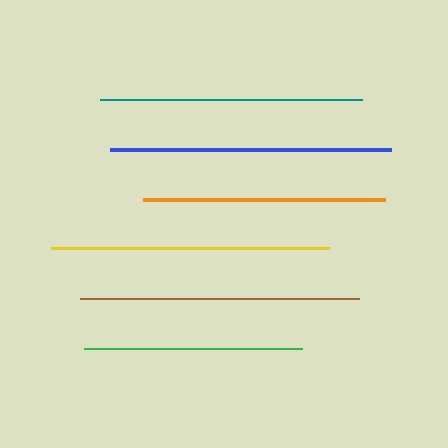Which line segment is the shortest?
The green line is the shortest at approximately 218 pixels.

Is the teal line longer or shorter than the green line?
The teal line is longer than the green line.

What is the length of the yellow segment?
The yellow segment is approximately 278 pixels long.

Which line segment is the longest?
The blue line is the longest at approximately 280 pixels.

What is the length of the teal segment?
The teal segment is approximately 262 pixels long.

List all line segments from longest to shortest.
From longest to shortest: blue, brown, yellow, teal, orange, green.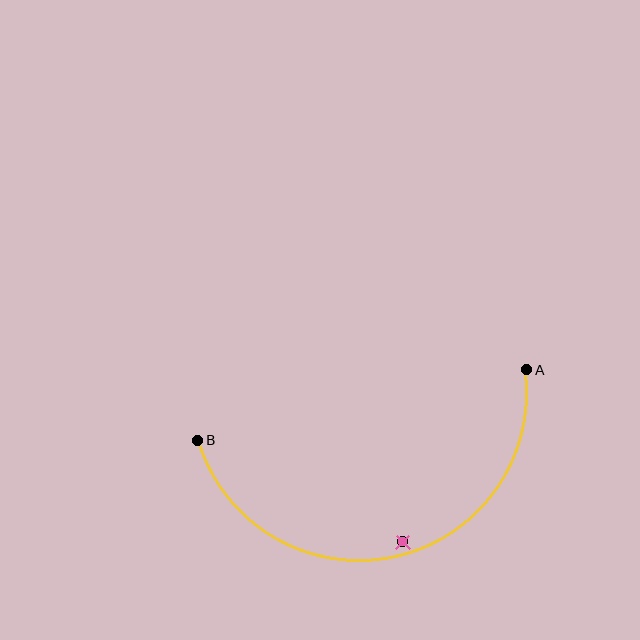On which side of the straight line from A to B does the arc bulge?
The arc bulges below the straight line connecting A and B.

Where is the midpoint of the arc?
The arc midpoint is the point on the curve farthest from the straight line joining A and B. It sits below that line.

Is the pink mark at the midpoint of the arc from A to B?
No — the pink mark does not lie on the arc at all. It sits slightly inside the curve.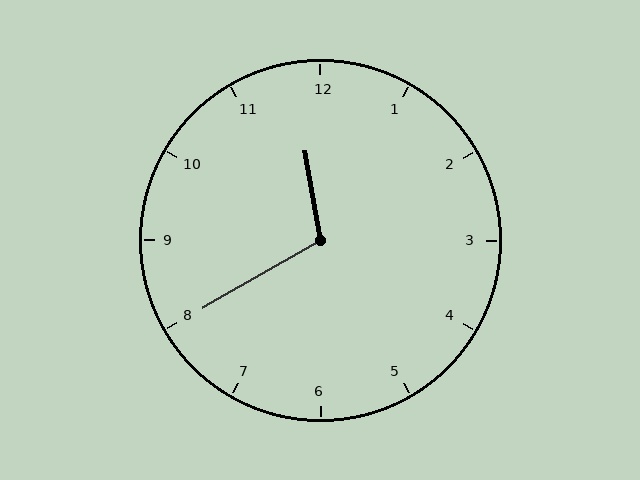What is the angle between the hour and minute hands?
Approximately 110 degrees.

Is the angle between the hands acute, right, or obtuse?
It is obtuse.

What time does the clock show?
11:40.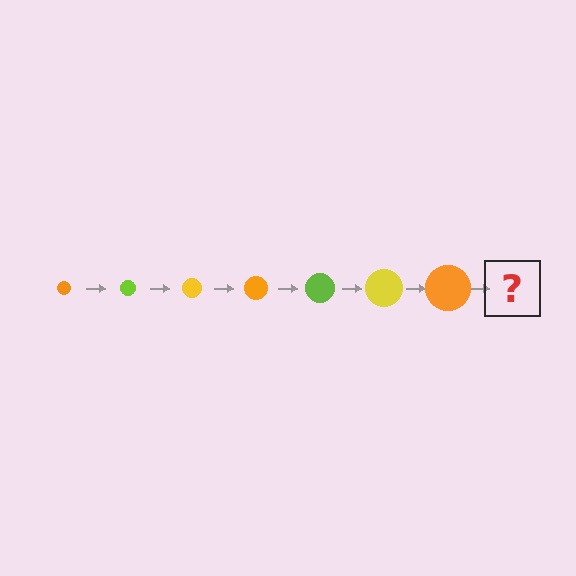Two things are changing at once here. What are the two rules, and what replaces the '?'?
The two rules are that the circle grows larger each step and the color cycles through orange, lime, and yellow. The '?' should be a lime circle, larger than the previous one.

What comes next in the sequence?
The next element should be a lime circle, larger than the previous one.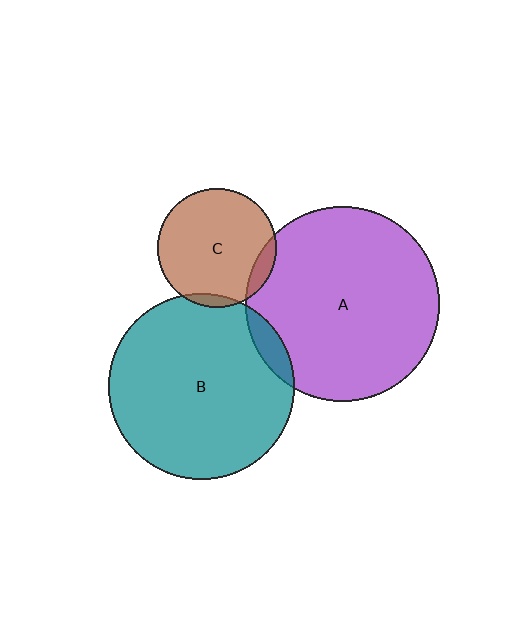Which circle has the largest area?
Circle A (purple).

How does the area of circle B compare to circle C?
Approximately 2.4 times.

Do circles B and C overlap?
Yes.